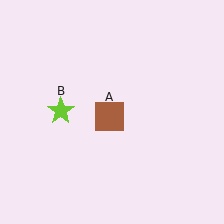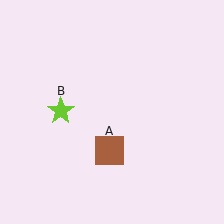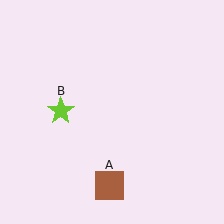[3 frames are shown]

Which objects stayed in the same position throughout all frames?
Lime star (object B) remained stationary.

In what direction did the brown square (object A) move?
The brown square (object A) moved down.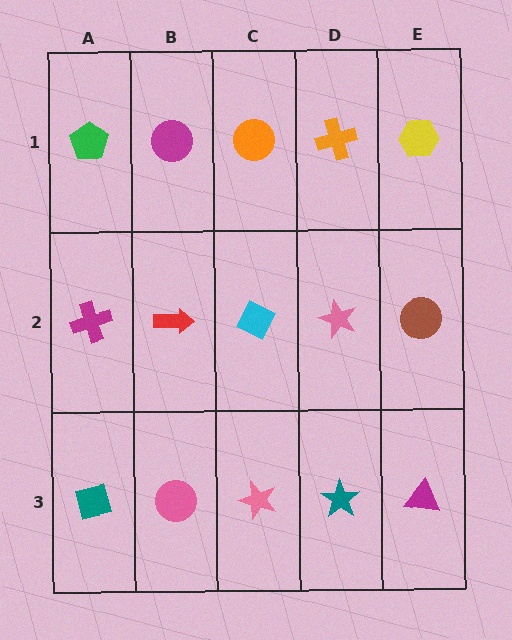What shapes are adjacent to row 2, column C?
An orange circle (row 1, column C), a pink star (row 3, column C), a red arrow (row 2, column B), a pink star (row 2, column D).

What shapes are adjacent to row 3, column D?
A pink star (row 2, column D), a pink star (row 3, column C), a magenta triangle (row 3, column E).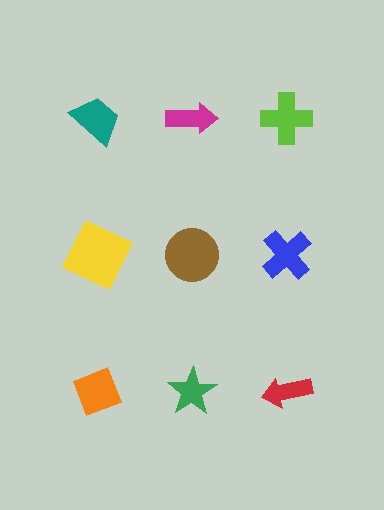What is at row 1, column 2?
A magenta arrow.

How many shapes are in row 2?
3 shapes.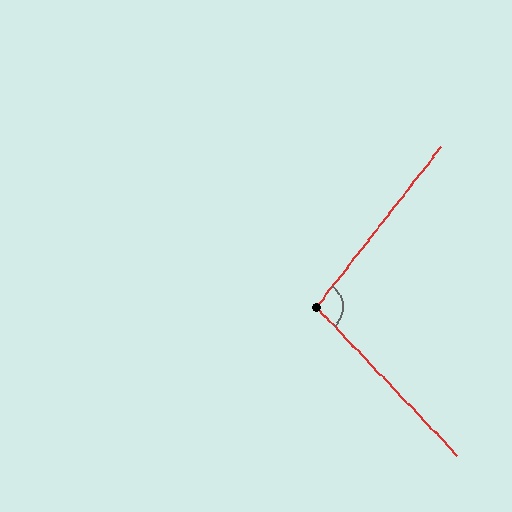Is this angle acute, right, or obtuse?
It is obtuse.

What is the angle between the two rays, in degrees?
Approximately 99 degrees.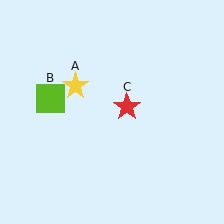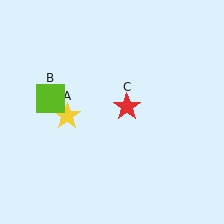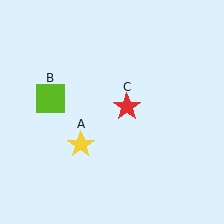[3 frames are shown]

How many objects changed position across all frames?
1 object changed position: yellow star (object A).